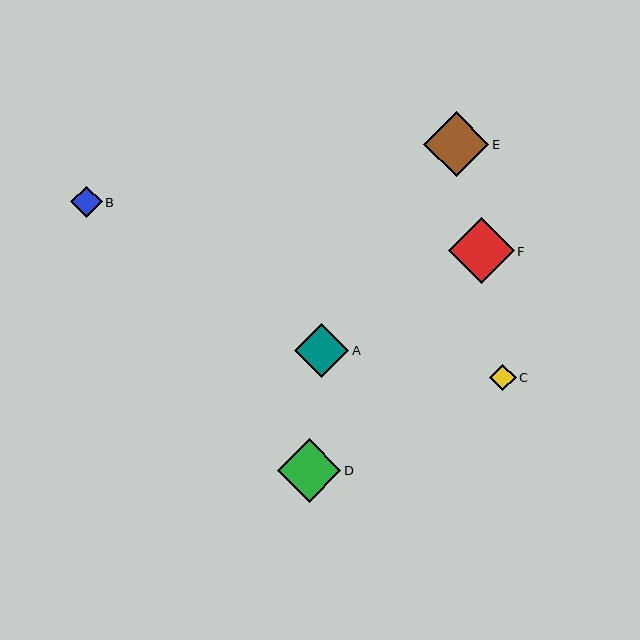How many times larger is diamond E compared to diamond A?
Diamond E is approximately 1.2 times the size of diamond A.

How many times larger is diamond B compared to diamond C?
Diamond B is approximately 1.2 times the size of diamond C.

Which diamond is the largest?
Diamond F is the largest with a size of approximately 66 pixels.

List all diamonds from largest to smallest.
From largest to smallest: F, E, D, A, B, C.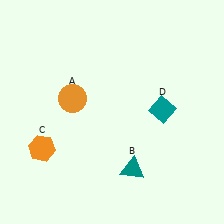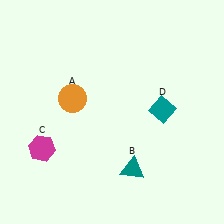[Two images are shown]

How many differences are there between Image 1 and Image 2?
There is 1 difference between the two images.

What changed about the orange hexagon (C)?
In Image 1, C is orange. In Image 2, it changed to magenta.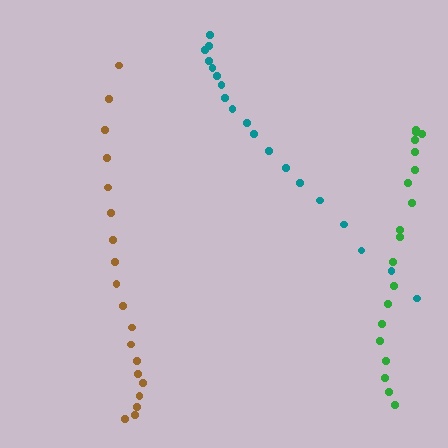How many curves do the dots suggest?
There are 3 distinct paths.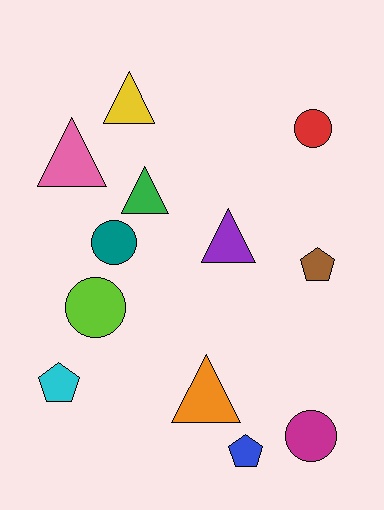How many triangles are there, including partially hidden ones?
There are 5 triangles.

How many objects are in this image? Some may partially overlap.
There are 12 objects.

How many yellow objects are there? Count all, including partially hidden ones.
There is 1 yellow object.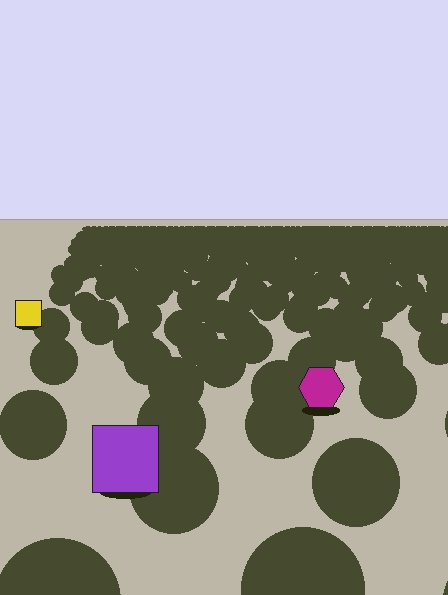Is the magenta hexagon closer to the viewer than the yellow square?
Yes. The magenta hexagon is closer — you can tell from the texture gradient: the ground texture is coarser near it.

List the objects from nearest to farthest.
From nearest to farthest: the purple square, the magenta hexagon, the yellow square.